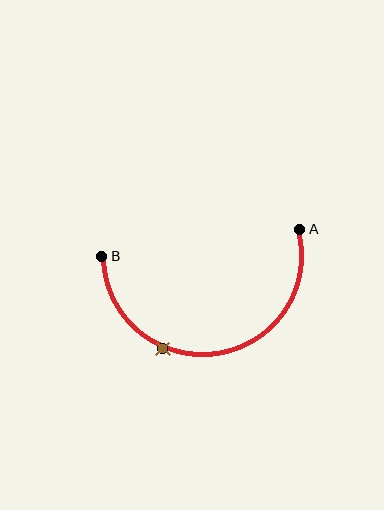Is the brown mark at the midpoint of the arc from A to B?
No. The brown mark lies on the arc but is closer to endpoint B. The arc midpoint would be at the point on the curve equidistant along the arc from both A and B.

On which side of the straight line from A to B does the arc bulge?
The arc bulges below the straight line connecting A and B.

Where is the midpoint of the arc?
The arc midpoint is the point on the curve farthest from the straight line joining A and B. It sits below that line.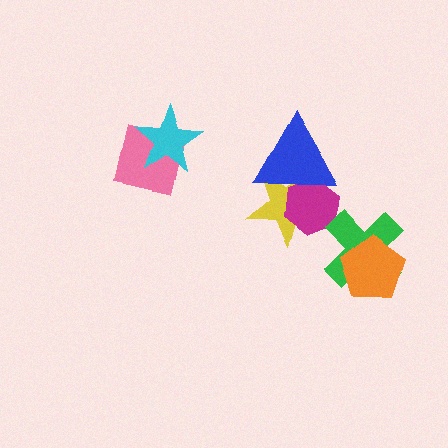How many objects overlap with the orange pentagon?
1 object overlaps with the orange pentagon.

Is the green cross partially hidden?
Yes, it is partially covered by another shape.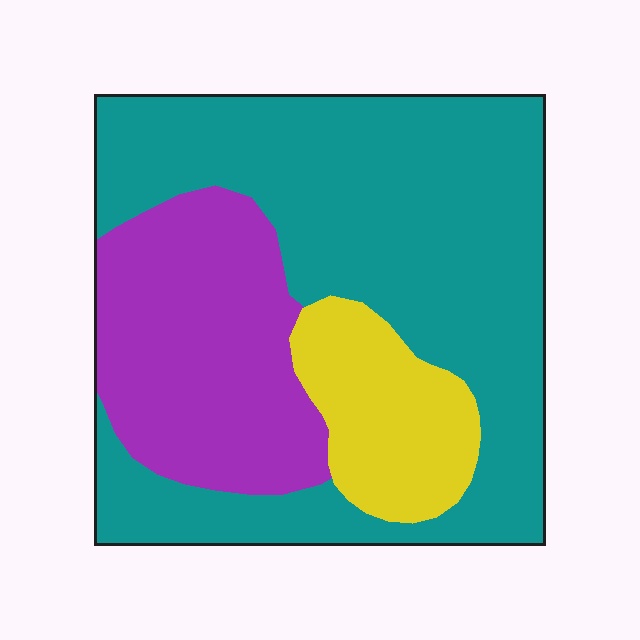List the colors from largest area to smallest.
From largest to smallest: teal, purple, yellow.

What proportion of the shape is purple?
Purple covers around 25% of the shape.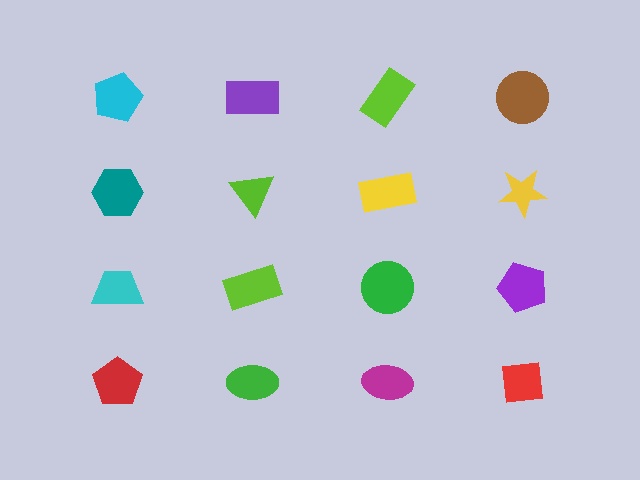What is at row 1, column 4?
A brown circle.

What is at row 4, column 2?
A green ellipse.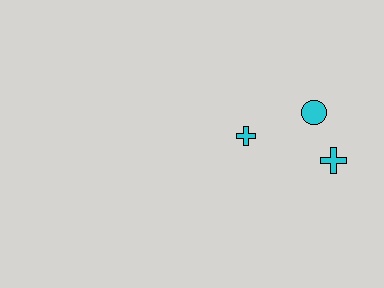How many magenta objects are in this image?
There are no magenta objects.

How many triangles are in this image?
There are no triangles.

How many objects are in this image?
There are 3 objects.